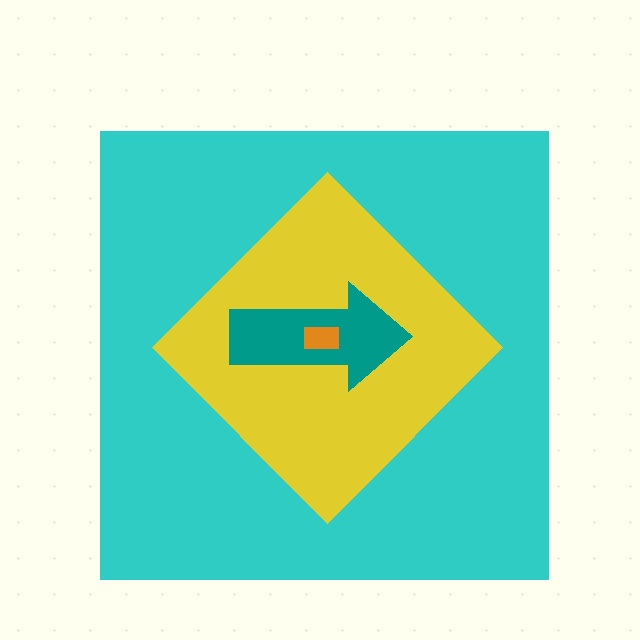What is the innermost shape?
The orange rectangle.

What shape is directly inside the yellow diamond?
The teal arrow.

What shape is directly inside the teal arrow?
The orange rectangle.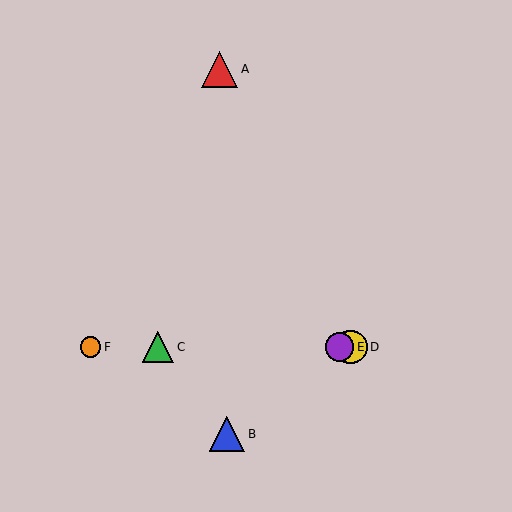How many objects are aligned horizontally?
4 objects (C, D, E, F) are aligned horizontally.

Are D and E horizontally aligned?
Yes, both are at y≈347.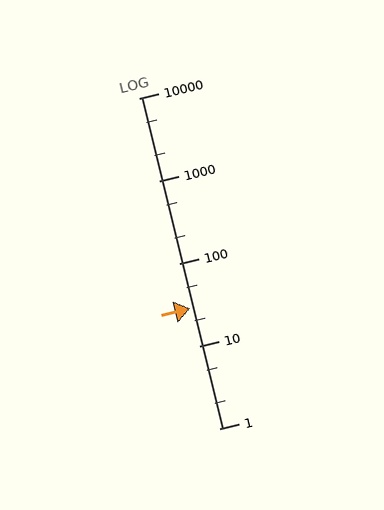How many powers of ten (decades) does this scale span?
The scale spans 4 decades, from 1 to 10000.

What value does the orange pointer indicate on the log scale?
The pointer indicates approximately 28.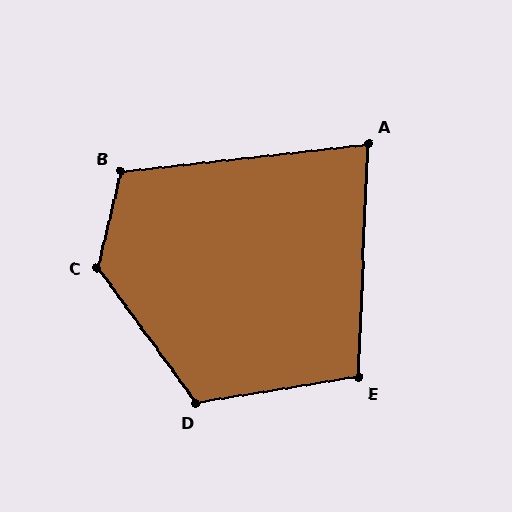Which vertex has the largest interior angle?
C, at approximately 130 degrees.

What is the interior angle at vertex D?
Approximately 117 degrees (obtuse).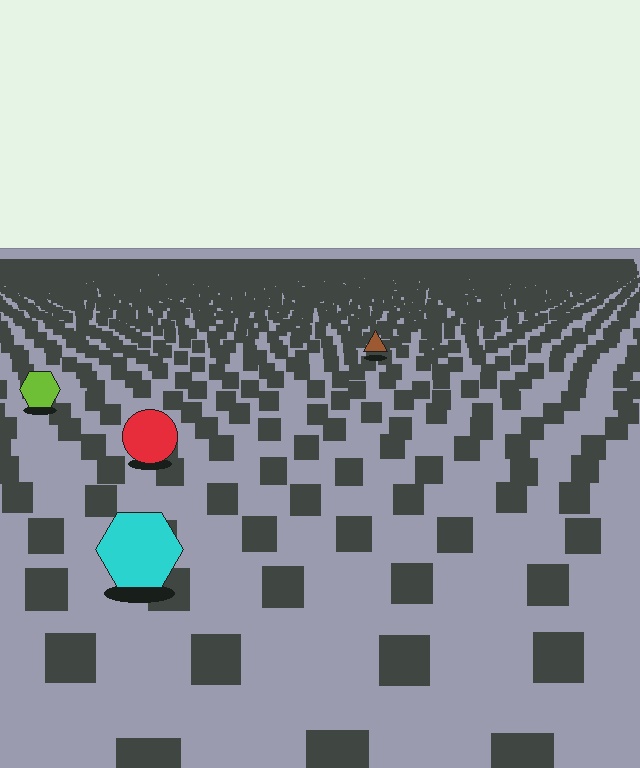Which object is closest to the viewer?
The cyan hexagon is closest. The texture marks near it are larger and more spread out.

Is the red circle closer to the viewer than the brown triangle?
Yes. The red circle is closer — you can tell from the texture gradient: the ground texture is coarser near it.